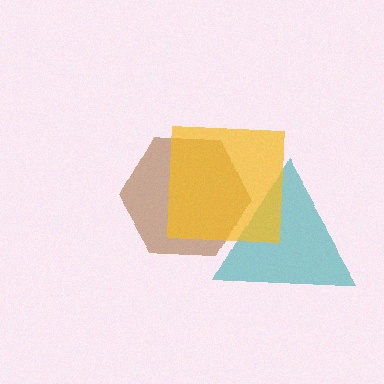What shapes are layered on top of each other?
The layered shapes are: a teal triangle, a brown hexagon, a yellow square.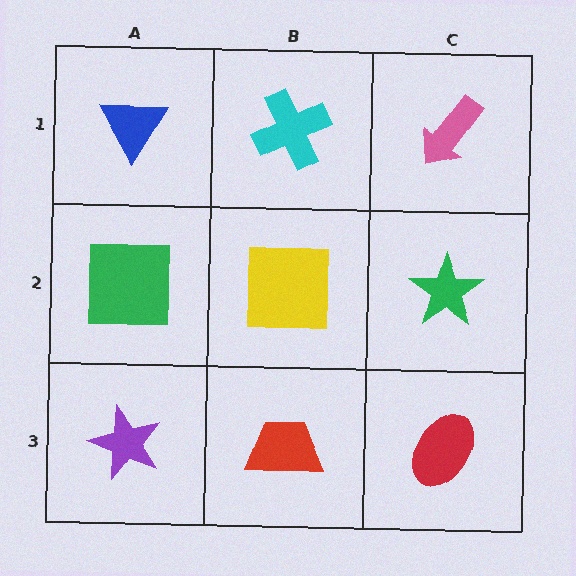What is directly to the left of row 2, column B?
A green square.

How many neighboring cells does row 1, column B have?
3.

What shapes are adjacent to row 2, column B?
A cyan cross (row 1, column B), a red trapezoid (row 3, column B), a green square (row 2, column A), a green star (row 2, column C).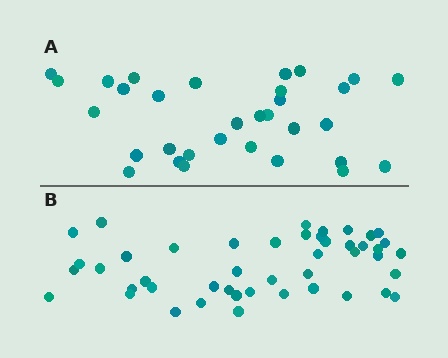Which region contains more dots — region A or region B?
Region B (the bottom region) has more dots.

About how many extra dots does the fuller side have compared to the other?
Region B has approximately 15 more dots than region A.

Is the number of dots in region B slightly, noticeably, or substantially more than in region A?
Region B has noticeably more, but not dramatically so. The ratio is roughly 1.4 to 1.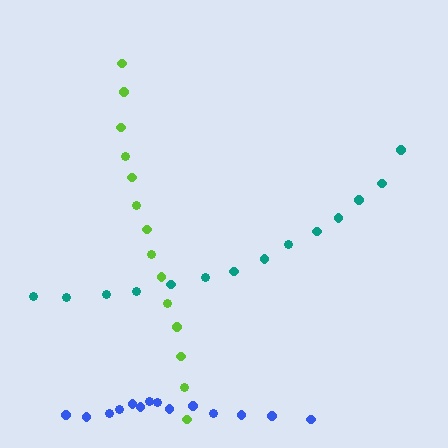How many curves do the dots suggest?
There are 3 distinct paths.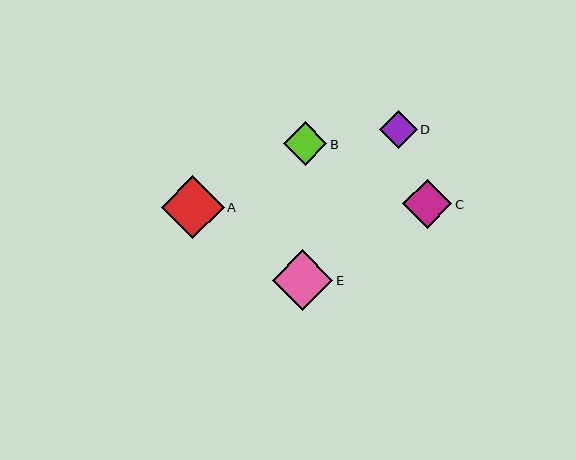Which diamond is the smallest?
Diamond D is the smallest with a size of approximately 38 pixels.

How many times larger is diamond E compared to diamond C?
Diamond E is approximately 1.2 times the size of diamond C.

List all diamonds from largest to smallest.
From largest to smallest: A, E, C, B, D.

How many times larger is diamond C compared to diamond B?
Diamond C is approximately 1.1 times the size of diamond B.